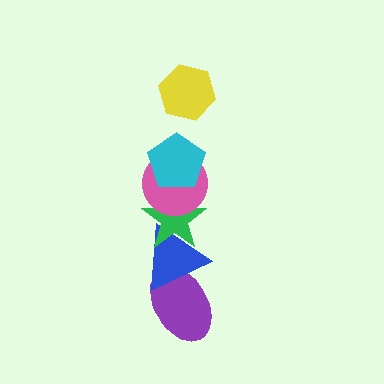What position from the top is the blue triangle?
The blue triangle is 5th from the top.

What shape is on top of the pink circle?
The cyan pentagon is on top of the pink circle.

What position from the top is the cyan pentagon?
The cyan pentagon is 2nd from the top.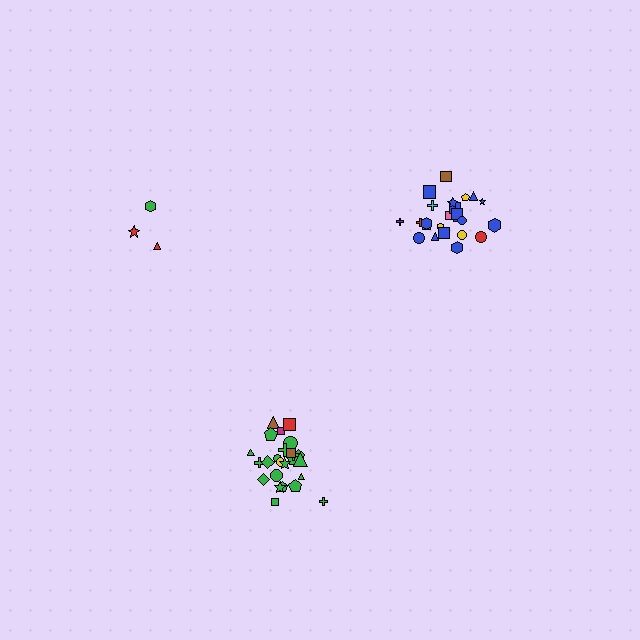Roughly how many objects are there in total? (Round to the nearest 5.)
Roughly 55 objects in total.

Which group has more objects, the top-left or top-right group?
The top-right group.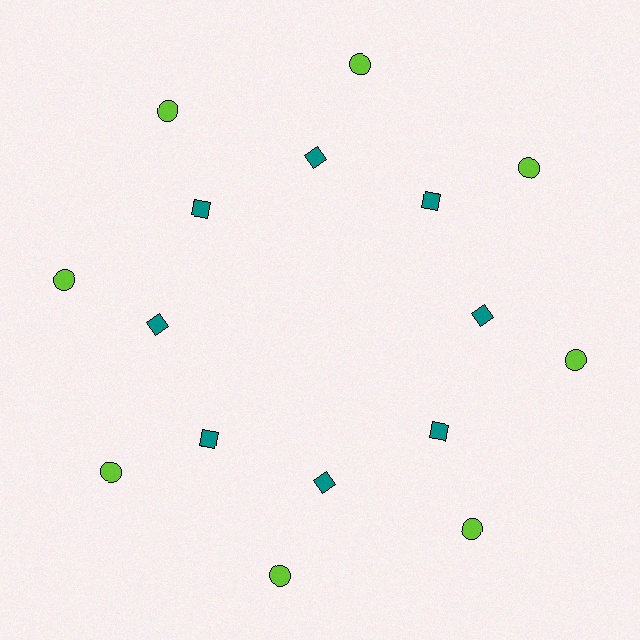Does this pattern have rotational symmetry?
Yes, this pattern has 8-fold rotational symmetry. It looks the same after rotating 45 degrees around the center.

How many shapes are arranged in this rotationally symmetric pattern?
There are 16 shapes, arranged in 8 groups of 2.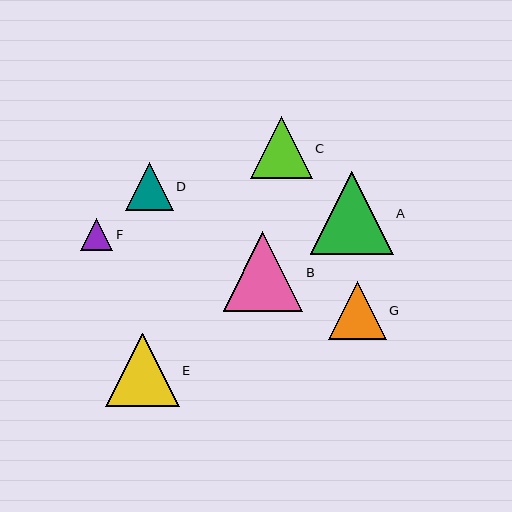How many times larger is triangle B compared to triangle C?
Triangle B is approximately 1.3 times the size of triangle C.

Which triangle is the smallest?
Triangle F is the smallest with a size of approximately 32 pixels.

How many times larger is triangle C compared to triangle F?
Triangle C is approximately 1.9 times the size of triangle F.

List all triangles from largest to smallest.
From largest to smallest: A, B, E, C, G, D, F.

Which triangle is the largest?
Triangle A is the largest with a size of approximately 83 pixels.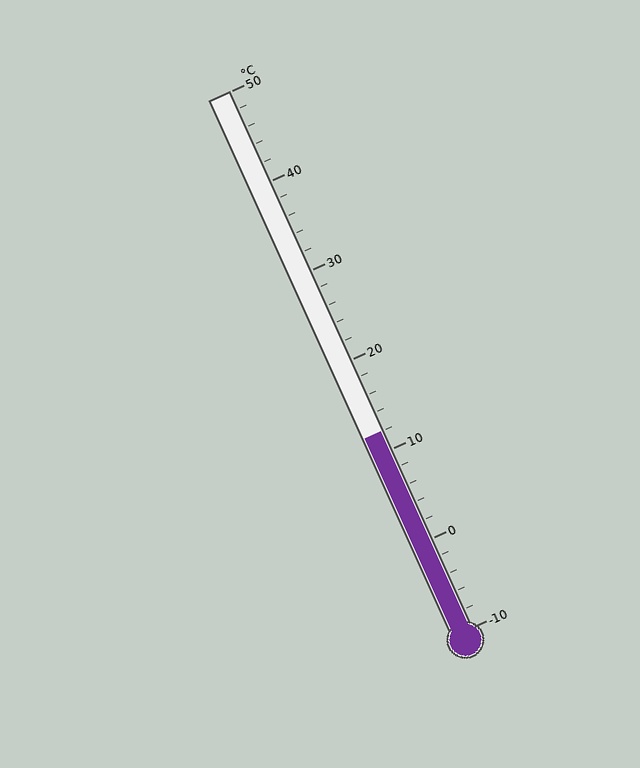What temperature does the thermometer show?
The thermometer shows approximately 12°C.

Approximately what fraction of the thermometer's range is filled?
The thermometer is filled to approximately 35% of its range.